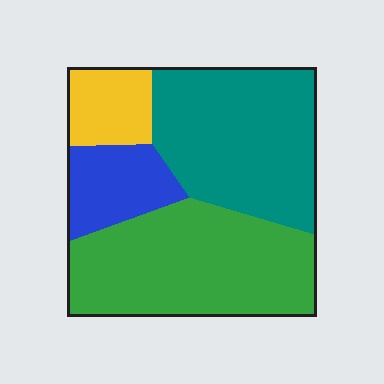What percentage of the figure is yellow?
Yellow takes up less than a sixth of the figure.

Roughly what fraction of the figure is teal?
Teal takes up about three eighths (3/8) of the figure.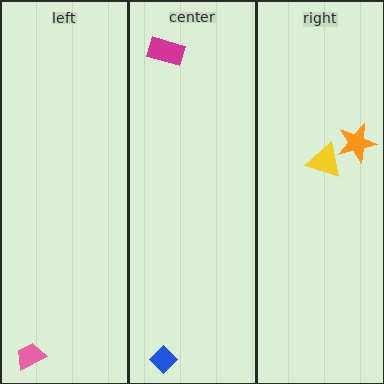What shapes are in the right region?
The yellow triangle, the orange star.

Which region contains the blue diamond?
The center region.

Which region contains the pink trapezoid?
The left region.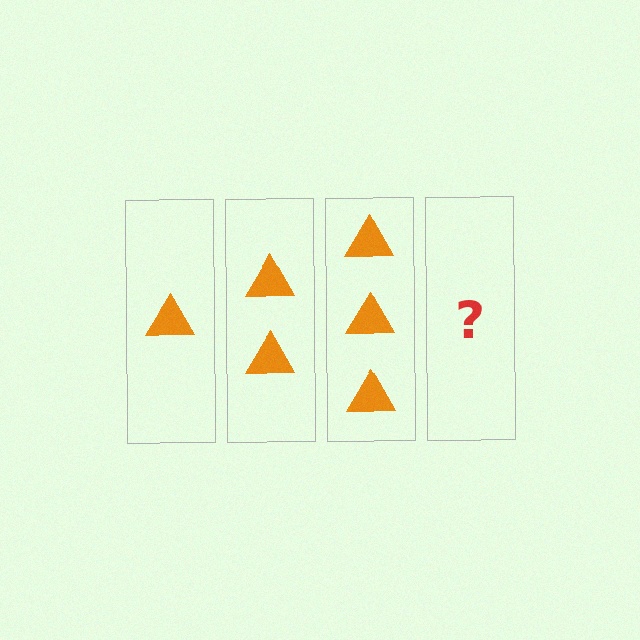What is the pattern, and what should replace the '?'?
The pattern is that each step adds one more triangle. The '?' should be 4 triangles.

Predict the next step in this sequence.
The next step is 4 triangles.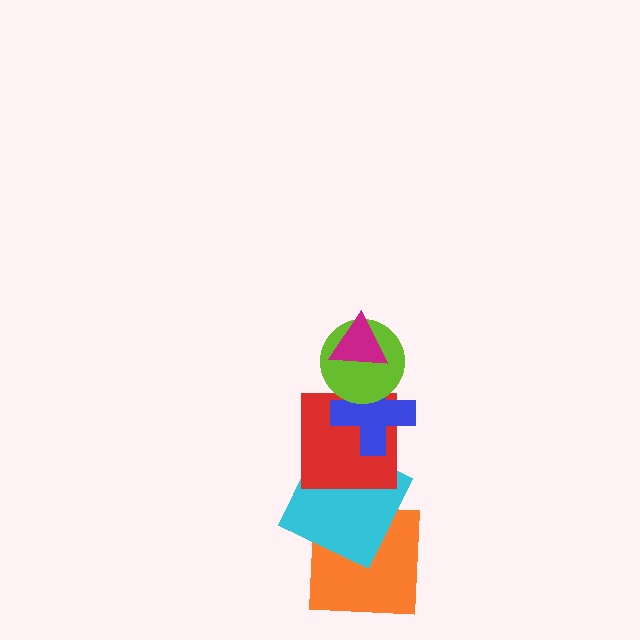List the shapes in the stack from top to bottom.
From top to bottom: the magenta triangle, the lime circle, the blue cross, the red square, the cyan square, the orange square.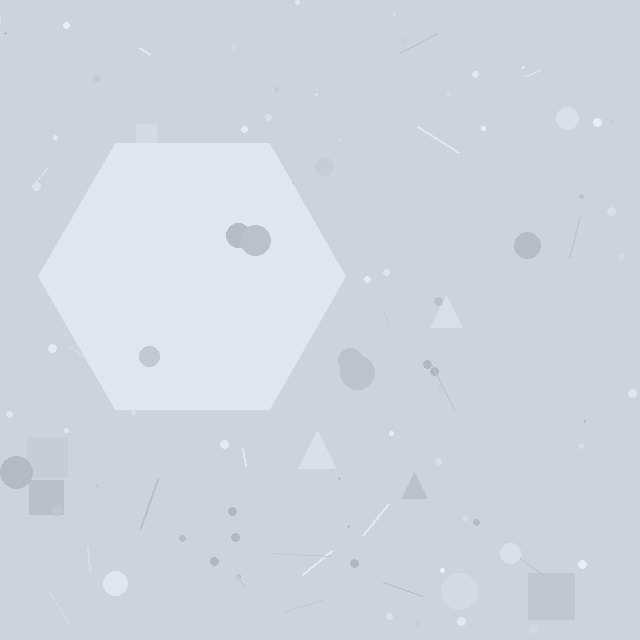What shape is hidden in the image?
A hexagon is hidden in the image.